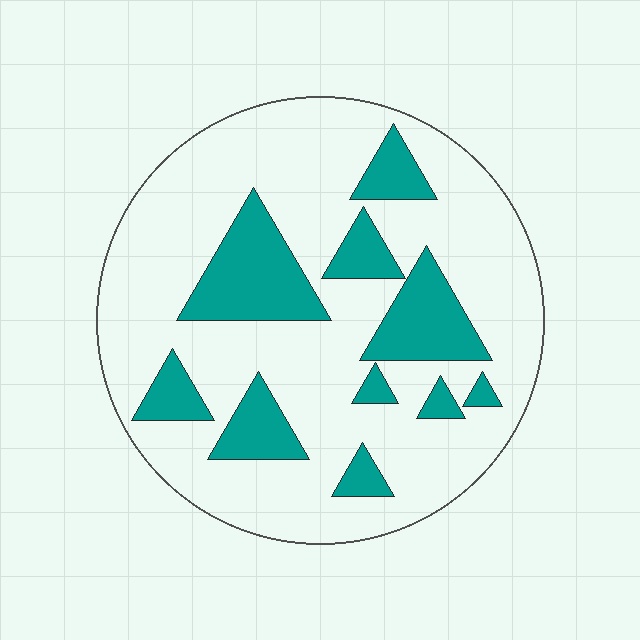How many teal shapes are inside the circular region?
10.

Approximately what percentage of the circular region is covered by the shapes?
Approximately 25%.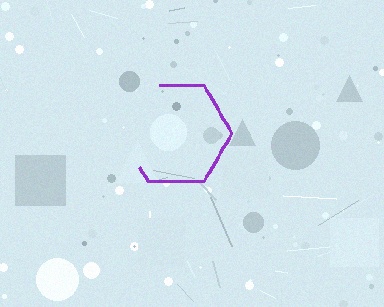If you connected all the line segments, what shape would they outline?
They would outline a hexagon.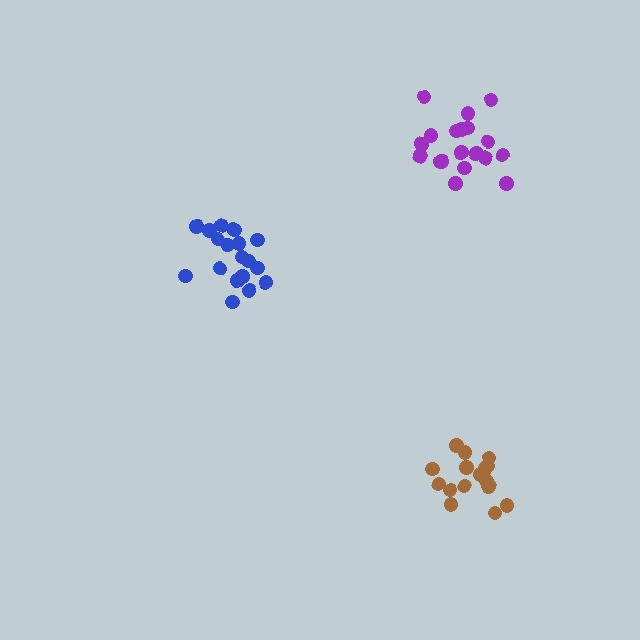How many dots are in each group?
Group 1: 16 dots, Group 2: 19 dots, Group 3: 20 dots (55 total).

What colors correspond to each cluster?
The clusters are colored: brown, blue, purple.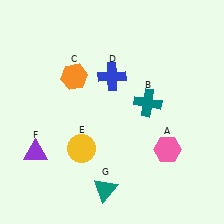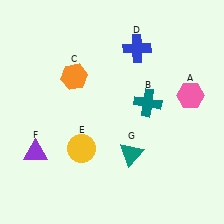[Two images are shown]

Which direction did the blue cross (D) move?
The blue cross (D) moved up.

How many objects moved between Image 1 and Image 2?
3 objects moved between the two images.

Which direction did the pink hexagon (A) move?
The pink hexagon (A) moved up.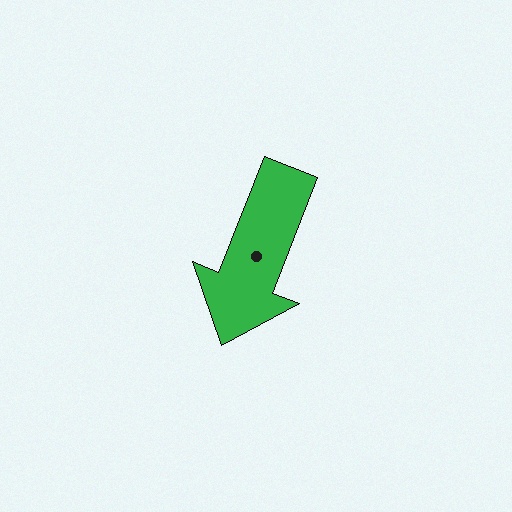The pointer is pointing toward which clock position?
Roughly 7 o'clock.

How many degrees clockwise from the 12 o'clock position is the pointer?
Approximately 201 degrees.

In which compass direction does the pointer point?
South.